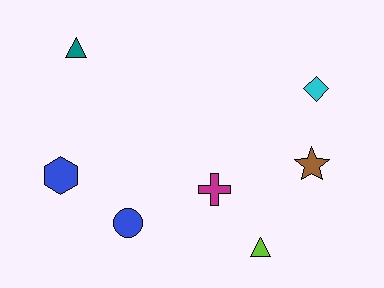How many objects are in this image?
There are 7 objects.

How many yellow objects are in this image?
There are no yellow objects.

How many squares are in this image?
There are no squares.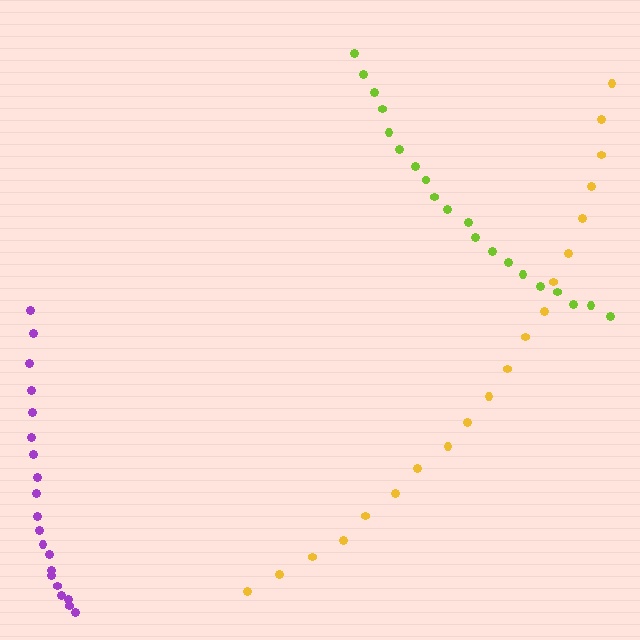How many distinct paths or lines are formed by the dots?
There are 3 distinct paths.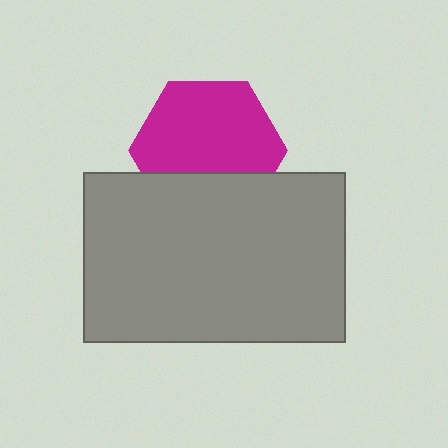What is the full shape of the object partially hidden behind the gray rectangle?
The partially hidden object is a magenta hexagon.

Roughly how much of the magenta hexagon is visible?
Most of it is visible (roughly 69%).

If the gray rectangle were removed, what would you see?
You would see the complete magenta hexagon.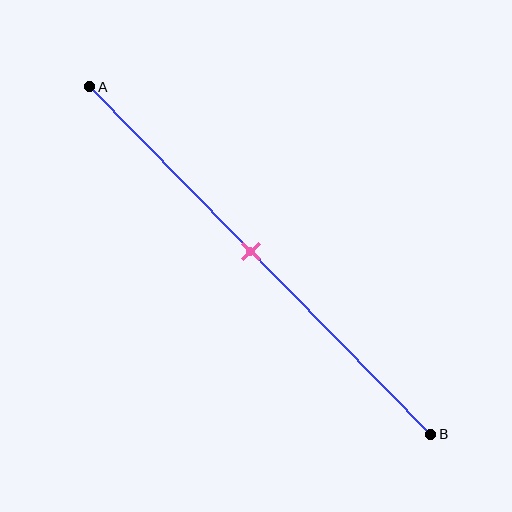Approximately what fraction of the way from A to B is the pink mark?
The pink mark is approximately 45% of the way from A to B.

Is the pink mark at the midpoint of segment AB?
Yes, the mark is approximately at the midpoint.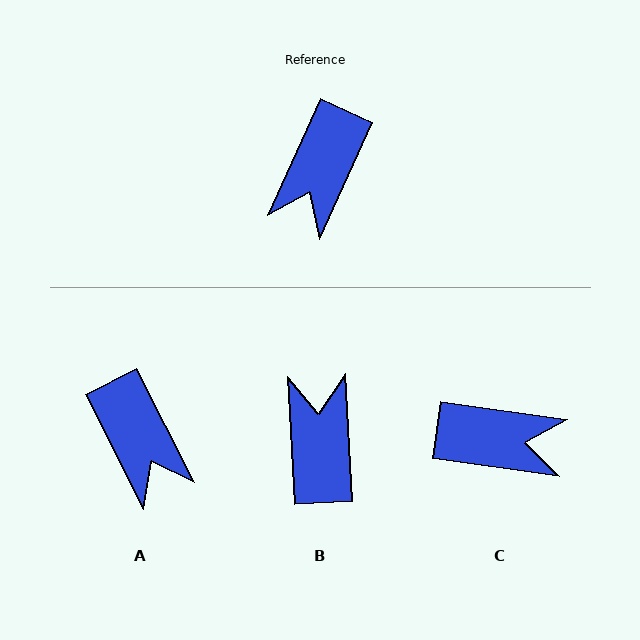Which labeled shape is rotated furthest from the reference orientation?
B, about 152 degrees away.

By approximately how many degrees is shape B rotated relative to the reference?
Approximately 152 degrees clockwise.